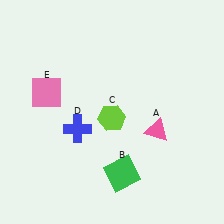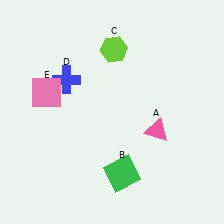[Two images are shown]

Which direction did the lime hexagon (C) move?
The lime hexagon (C) moved up.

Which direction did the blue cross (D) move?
The blue cross (D) moved up.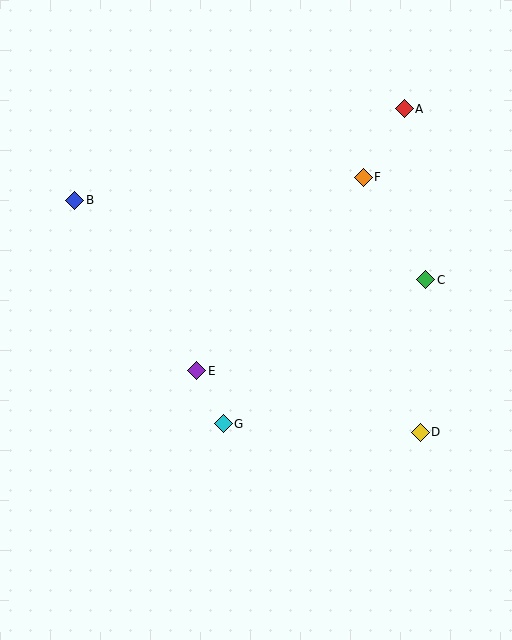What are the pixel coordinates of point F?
Point F is at (363, 177).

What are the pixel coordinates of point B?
Point B is at (75, 200).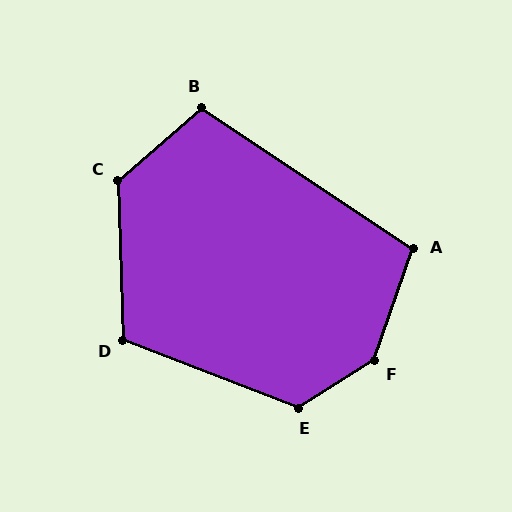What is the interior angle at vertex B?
Approximately 106 degrees (obtuse).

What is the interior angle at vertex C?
Approximately 129 degrees (obtuse).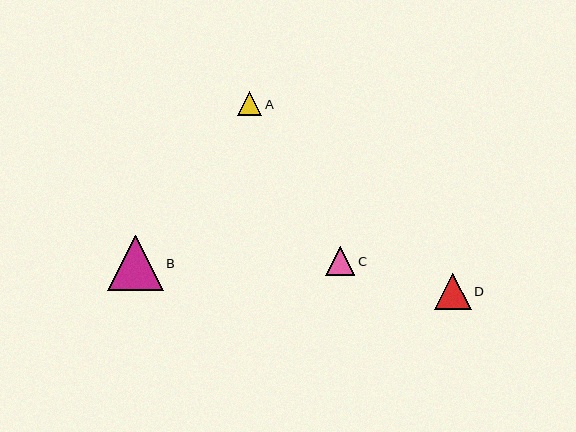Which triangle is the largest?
Triangle B is the largest with a size of approximately 55 pixels.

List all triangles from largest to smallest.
From largest to smallest: B, D, C, A.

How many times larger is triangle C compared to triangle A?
Triangle C is approximately 1.2 times the size of triangle A.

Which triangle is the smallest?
Triangle A is the smallest with a size of approximately 24 pixels.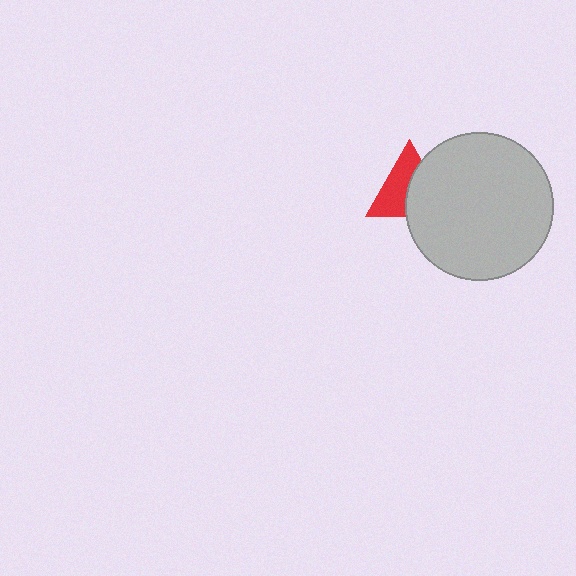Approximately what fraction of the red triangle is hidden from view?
Roughly 47% of the red triangle is hidden behind the light gray circle.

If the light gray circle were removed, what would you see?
You would see the complete red triangle.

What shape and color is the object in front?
The object in front is a light gray circle.